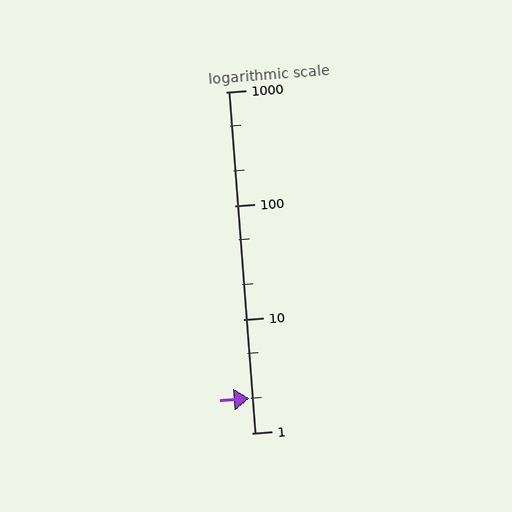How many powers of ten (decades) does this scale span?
The scale spans 3 decades, from 1 to 1000.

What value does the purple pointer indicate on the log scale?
The pointer indicates approximately 2.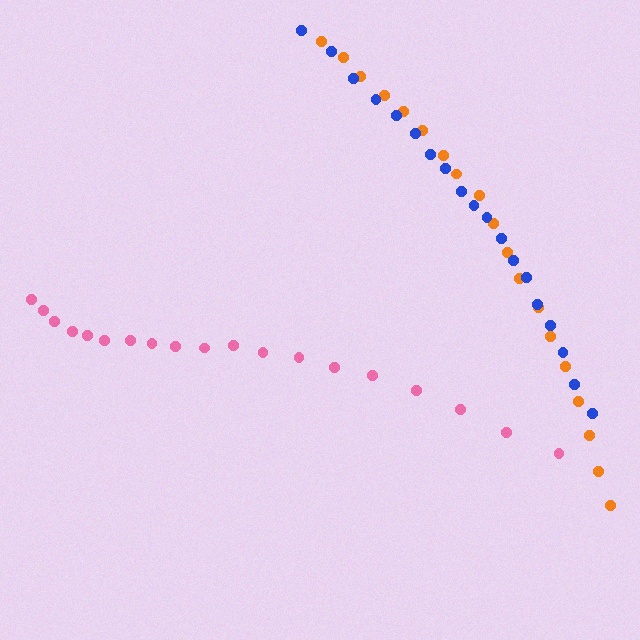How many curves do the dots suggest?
There are 3 distinct paths.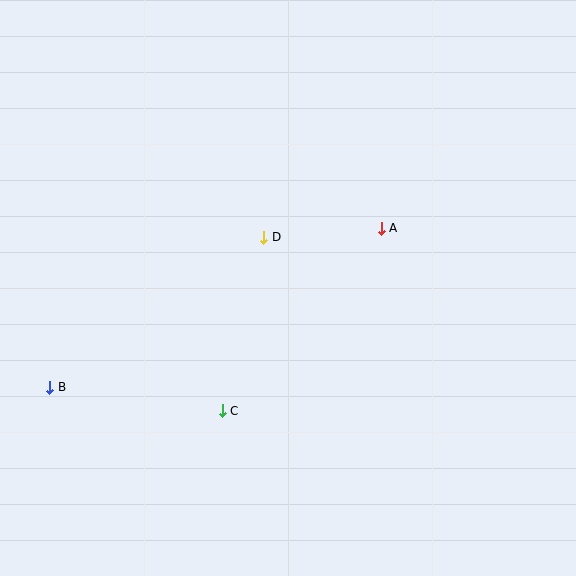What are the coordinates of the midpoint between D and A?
The midpoint between D and A is at (322, 233).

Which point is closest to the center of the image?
Point D at (264, 237) is closest to the center.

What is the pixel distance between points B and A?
The distance between B and A is 368 pixels.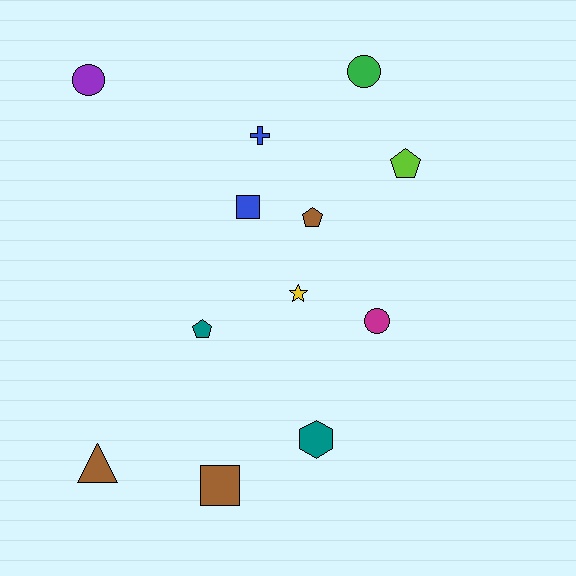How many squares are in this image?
There are 2 squares.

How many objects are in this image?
There are 12 objects.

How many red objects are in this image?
There are no red objects.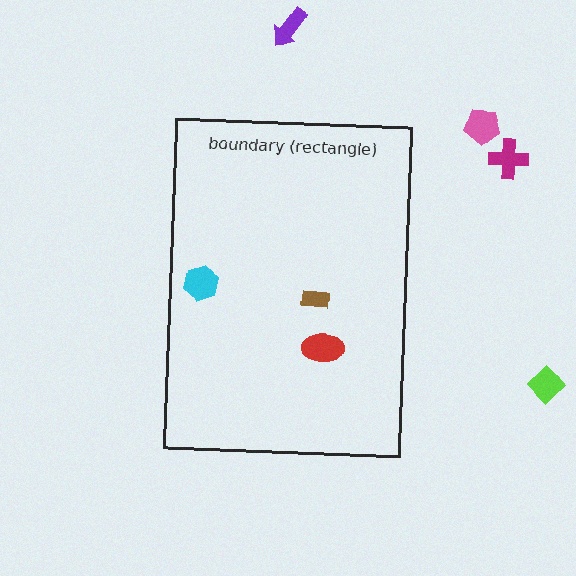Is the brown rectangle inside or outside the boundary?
Inside.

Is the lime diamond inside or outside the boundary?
Outside.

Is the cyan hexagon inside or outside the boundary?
Inside.